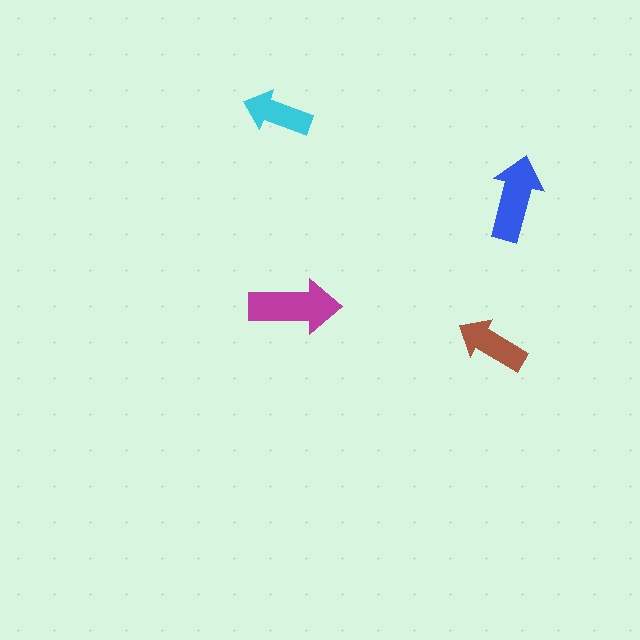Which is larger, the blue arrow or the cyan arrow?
The blue one.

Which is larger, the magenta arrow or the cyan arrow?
The magenta one.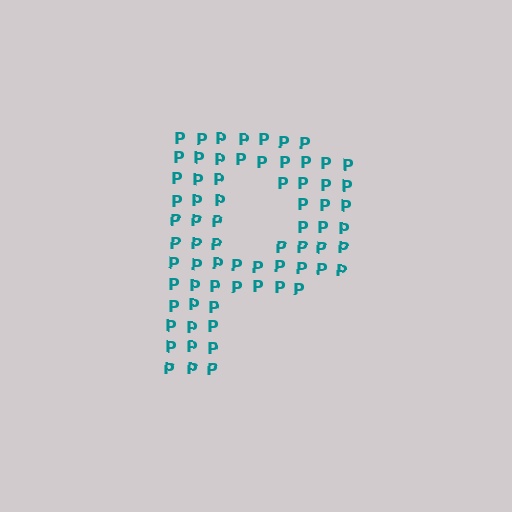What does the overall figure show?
The overall figure shows the letter P.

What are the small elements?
The small elements are letter P's.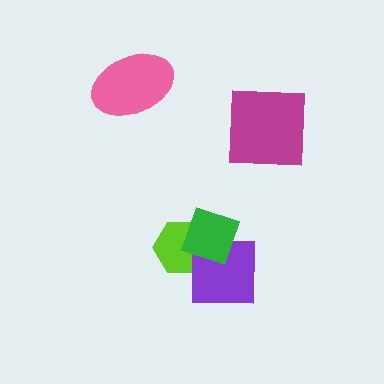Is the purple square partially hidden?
Yes, it is partially covered by another shape.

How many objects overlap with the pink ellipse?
0 objects overlap with the pink ellipse.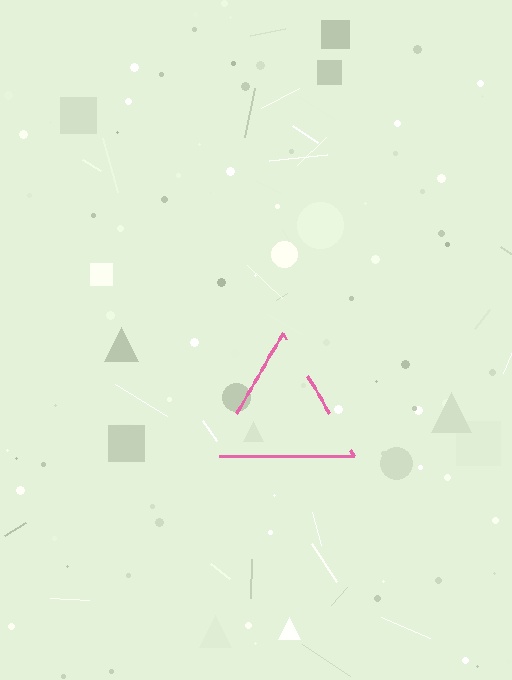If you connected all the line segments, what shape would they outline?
They would outline a triangle.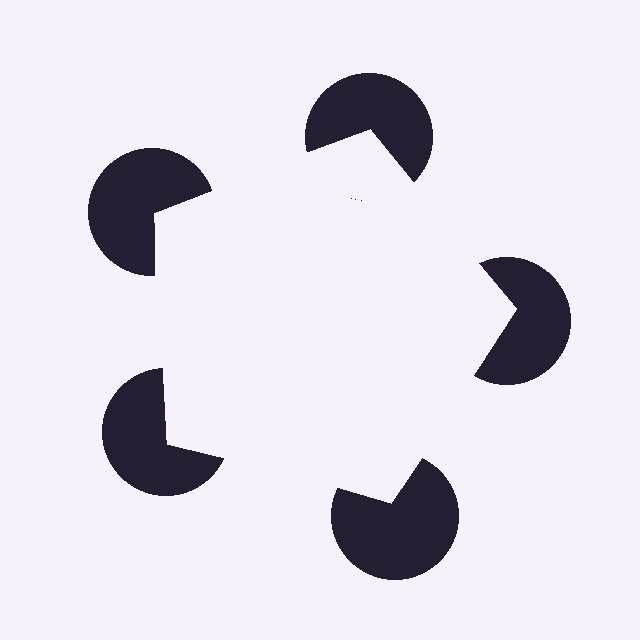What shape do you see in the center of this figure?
An illusory pentagon — its edges are inferred from the aligned wedge cuts in the pac-man discs, not physically drawn.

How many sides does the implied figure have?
5 sides.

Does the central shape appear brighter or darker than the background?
It typically appears slightly brighter than the background, even though no actual brightness change is drawn.